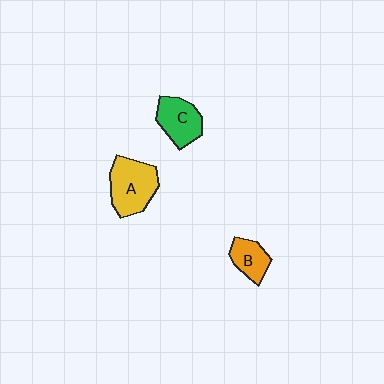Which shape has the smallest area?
Shape B (orange).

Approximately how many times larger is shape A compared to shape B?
Approximately 1.8 times.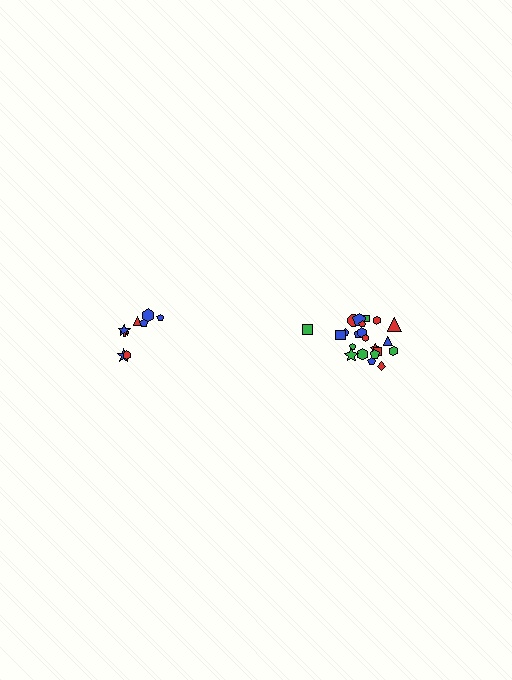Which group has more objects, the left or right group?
The right group.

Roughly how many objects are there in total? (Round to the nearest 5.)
Roughly 30 objects in total.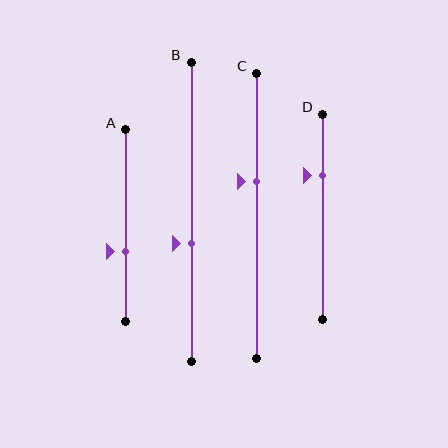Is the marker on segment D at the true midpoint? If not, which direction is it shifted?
No, the marker on segment D is shifted upward by about 20% of the segment length.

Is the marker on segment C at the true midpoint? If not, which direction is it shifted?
No, the marker on segment C is shifted upward by about 12% of the segment length.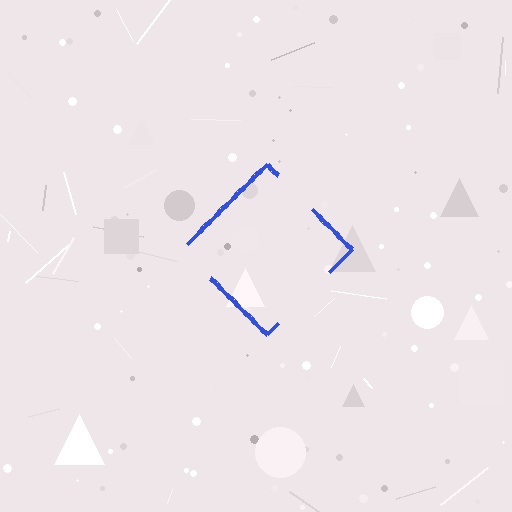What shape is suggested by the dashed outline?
The dashed outline suggests a diamond.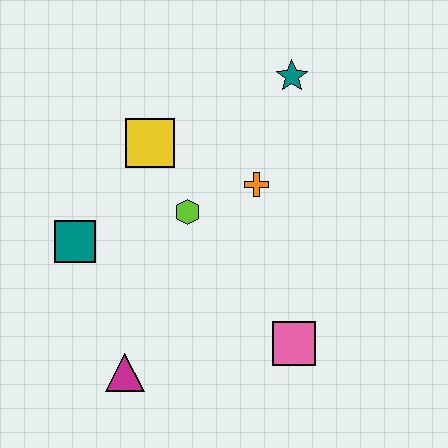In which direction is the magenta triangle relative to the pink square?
The magenta triangle is to the left of the pink square.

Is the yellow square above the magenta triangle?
Yes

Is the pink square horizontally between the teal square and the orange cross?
No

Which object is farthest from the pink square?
The teal star is farthest from the pink square.